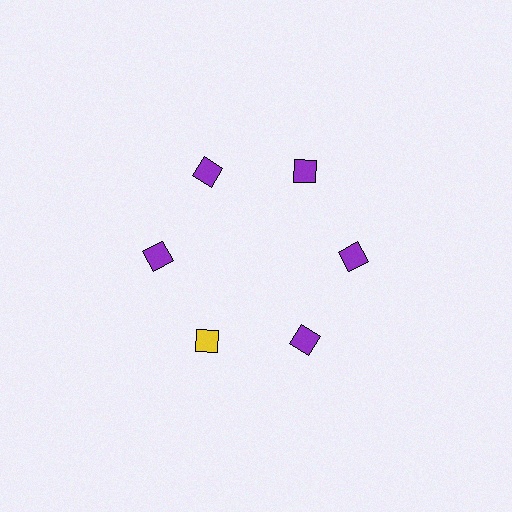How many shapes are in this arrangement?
There are 6 shapes arranged in a ring pattern.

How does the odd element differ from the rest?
It has a different color: yellow instead of purple.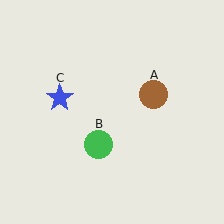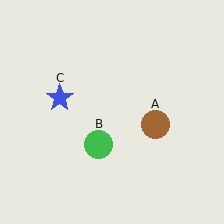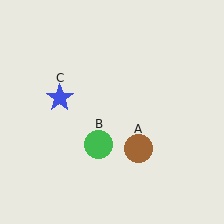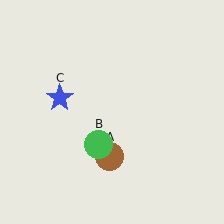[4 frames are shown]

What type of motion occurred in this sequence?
The brown circle (object A) rotated clockwise around the center of the scene.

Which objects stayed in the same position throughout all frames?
Green circle (object B) and blue star (object C) remained stationary.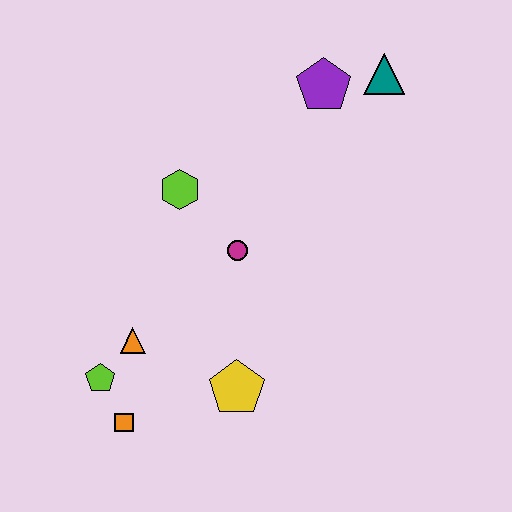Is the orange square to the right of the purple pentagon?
No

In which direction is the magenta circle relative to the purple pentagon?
The magenta circle is below the purple pentagon.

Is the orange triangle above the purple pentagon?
No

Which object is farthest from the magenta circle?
The teal triangle is farthest from the magenta circle.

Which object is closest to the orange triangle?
The lime pentagon is closest to the orange triangle.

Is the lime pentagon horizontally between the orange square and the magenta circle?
No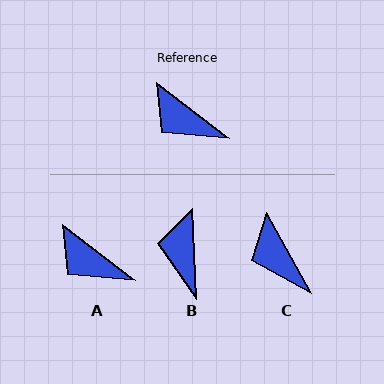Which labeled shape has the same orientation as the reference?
A.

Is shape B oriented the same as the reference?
No, it is off by about 50 degrees.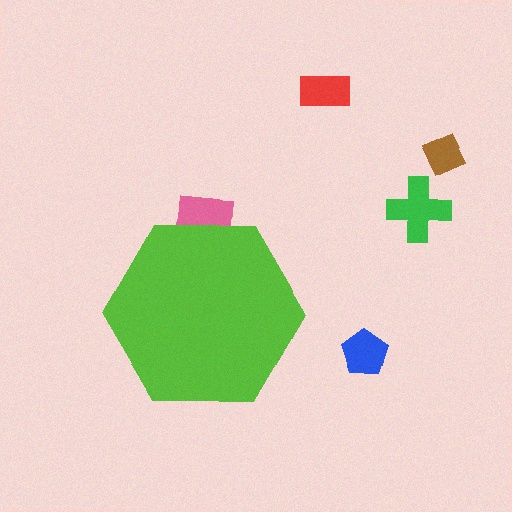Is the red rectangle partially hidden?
No, the red rectangle is fully visible.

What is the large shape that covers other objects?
A lime hexagon.